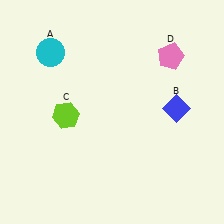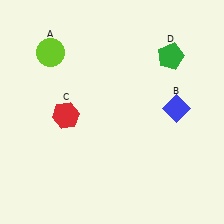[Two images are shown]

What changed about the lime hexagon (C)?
In Image 1, C is lime. In Image 2, it changed to red.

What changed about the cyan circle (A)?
In Image 1, A is cyan. In Image 2, it changed to lime.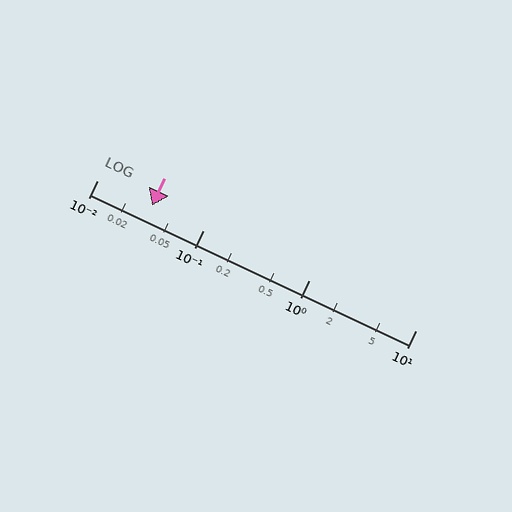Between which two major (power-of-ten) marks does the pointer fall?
The pointer is between 0.01 and 0.1.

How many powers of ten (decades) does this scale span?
The scale spans 3 decades, from 0.01 to 10.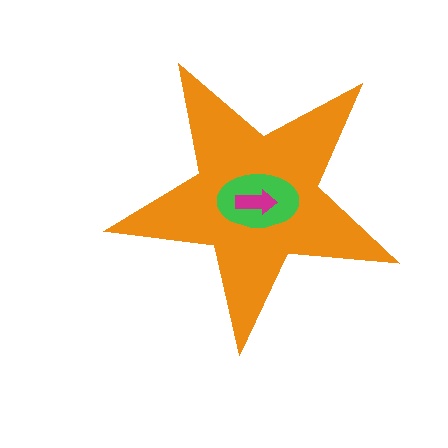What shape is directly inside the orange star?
The green ellipse.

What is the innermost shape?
The magenta arrow.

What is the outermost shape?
The orange star.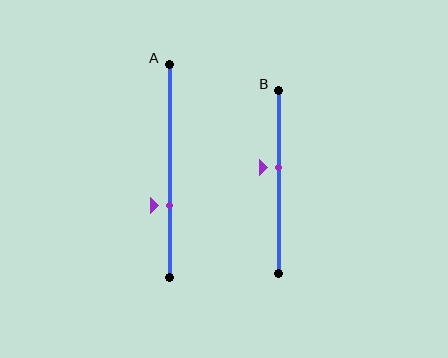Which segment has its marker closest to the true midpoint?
Segment B has its marker closest to the true midpoint.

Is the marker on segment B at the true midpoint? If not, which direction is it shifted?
No, the marker on segment B is shifted upward by about 8% of the segment length.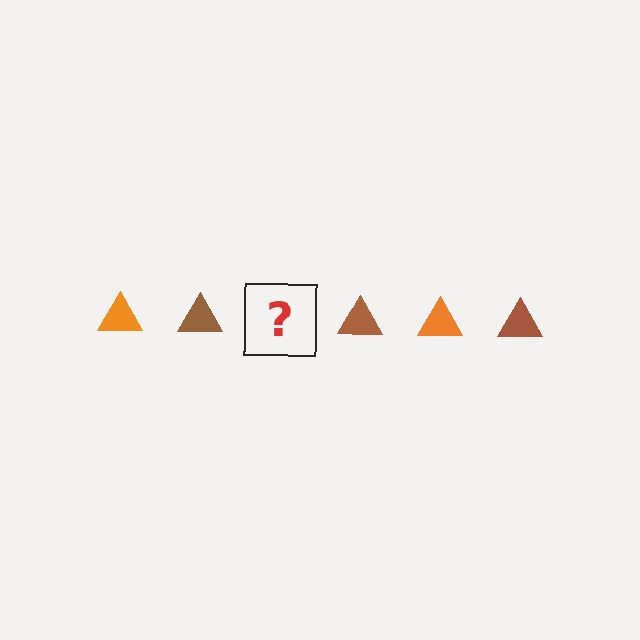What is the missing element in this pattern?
The missing element is an orange triangle.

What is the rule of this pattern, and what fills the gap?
The rule is that the pattern cycles through orange, brown triangles. The gap should be filled with an orange triangle.